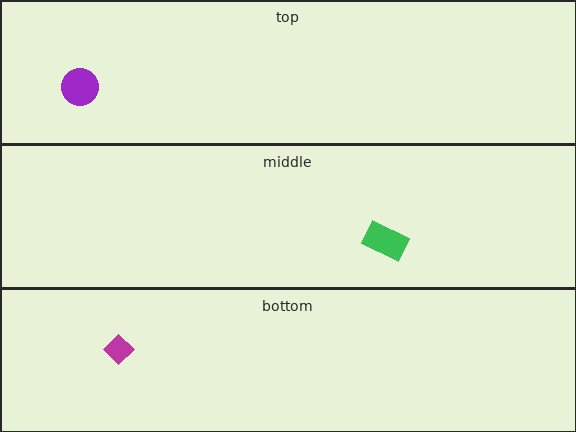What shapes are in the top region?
The purple circle.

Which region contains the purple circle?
The top region.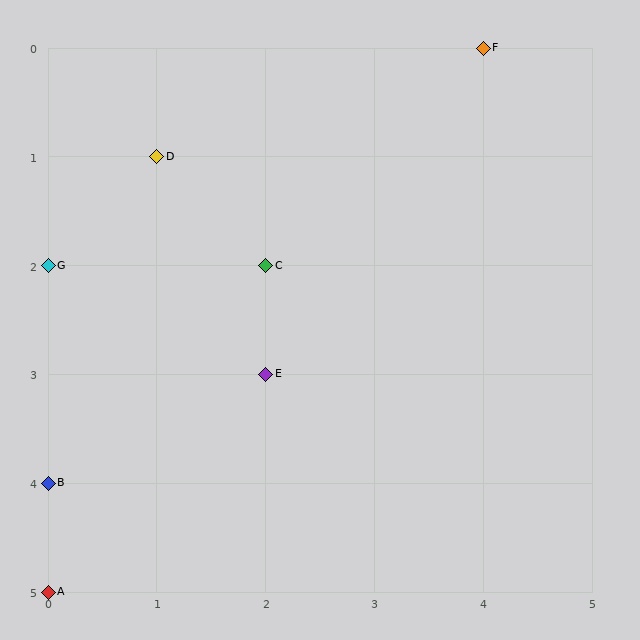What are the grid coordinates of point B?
Point B is at grid coordinates (0, 4).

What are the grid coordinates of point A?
Point A is at grid coordinates (0, 5).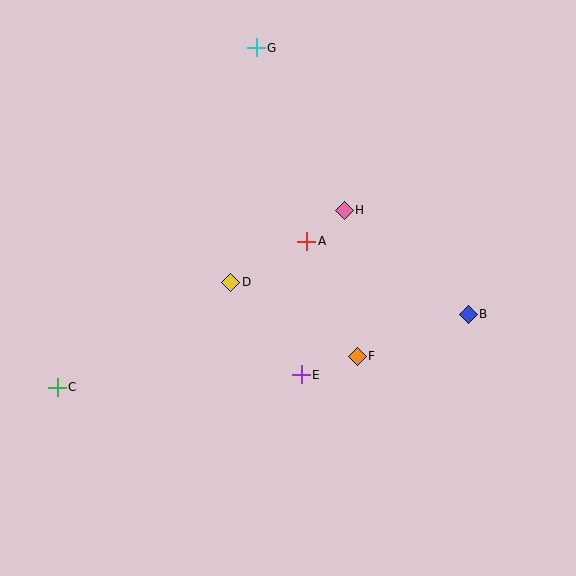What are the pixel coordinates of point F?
Point F is at (357, 356).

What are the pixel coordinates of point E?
Point E is at (301, 375).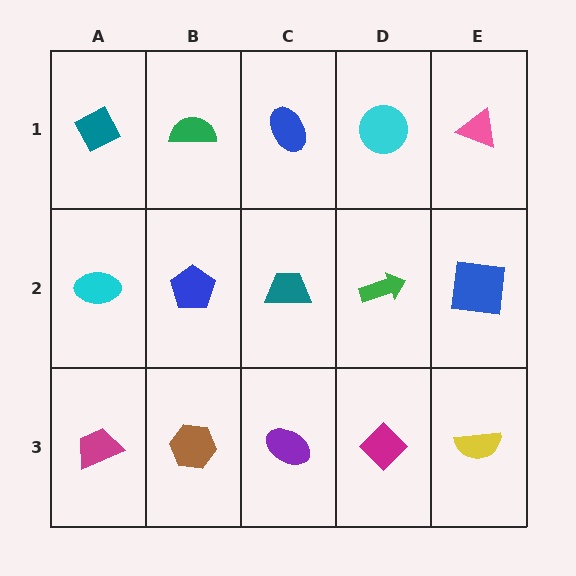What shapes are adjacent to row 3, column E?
A blue square (row 2, column E), a magenta diamond (row 3, column D).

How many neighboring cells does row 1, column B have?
3.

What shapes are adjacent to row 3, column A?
A cyan ellipse (row 2, column A), a brown hexagon (row 3, column B).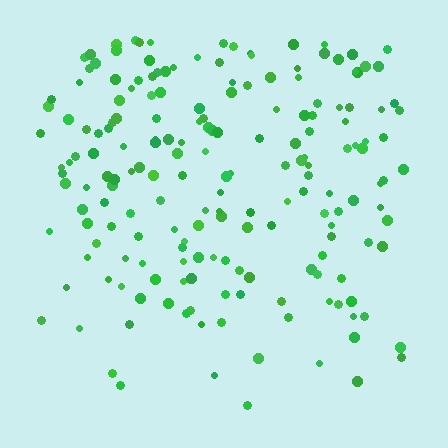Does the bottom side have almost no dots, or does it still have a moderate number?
Still a moderate number, just noticeably fewer than the top.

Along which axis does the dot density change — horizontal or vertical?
Vertical.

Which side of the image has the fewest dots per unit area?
The bottom.